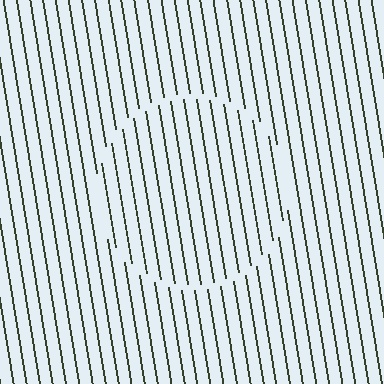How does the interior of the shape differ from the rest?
The interior of the shape contains the same grating, shifted by half a period — the contour is defined by the phase discontinuity where line-ends from the inner and outer gratings abut.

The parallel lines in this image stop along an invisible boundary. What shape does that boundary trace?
An illusory circle. The interior of the shape contains the same grating, shifted by half a period — the contour is defined by the phase discontinuity where line-ends from the inner and outer gratings abut.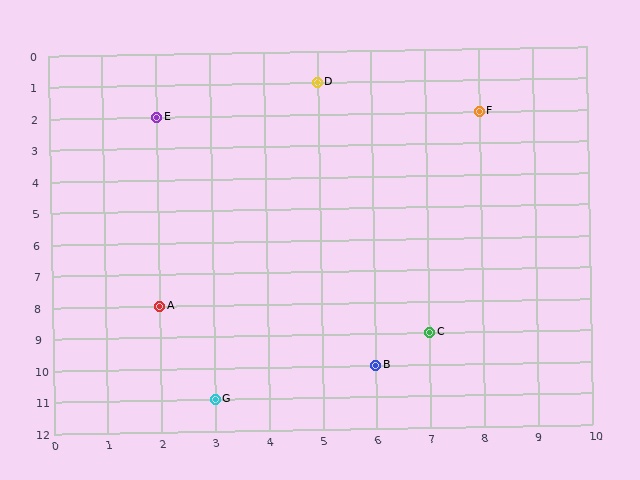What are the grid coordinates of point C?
Point C is at grid coordinates (7, 9).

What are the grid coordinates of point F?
Point F is at grid coordinates (8, 2).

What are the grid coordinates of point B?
Point B is at grid coordinates (6, 10).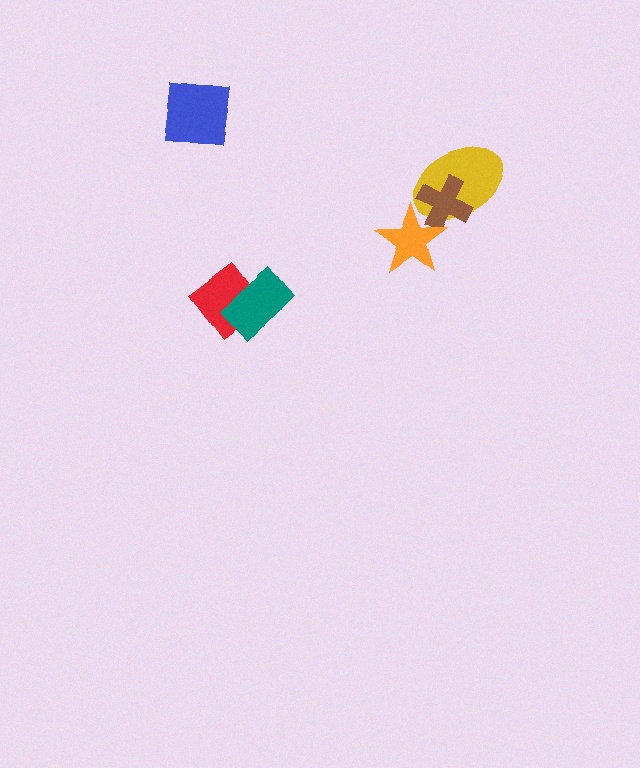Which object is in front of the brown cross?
The orange star is in front of the brown cross.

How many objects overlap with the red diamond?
1 object overlaps with the red diamond.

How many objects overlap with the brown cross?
2 objects overlap with the brown cross.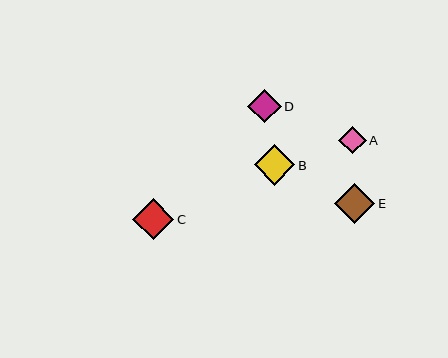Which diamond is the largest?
Diamond C is the largest with a size of approximately 41 pixels.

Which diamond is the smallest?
Diamond A is the smallest with a size of approximately 28 pixels.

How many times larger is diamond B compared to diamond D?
Diamond B is approximately 1.2 times the size of diamond D.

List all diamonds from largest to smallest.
From largest to smallest: C, B, E, D, A.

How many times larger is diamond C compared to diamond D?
Diamond C is approximately 1.2 times the size of diamond D.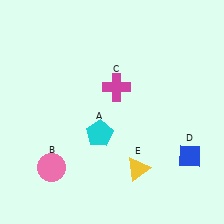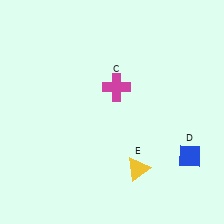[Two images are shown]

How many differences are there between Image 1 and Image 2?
There are 2 differences between the two images.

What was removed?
The pink circle (B), the cyan pentagon (A) were removed in Image 2.